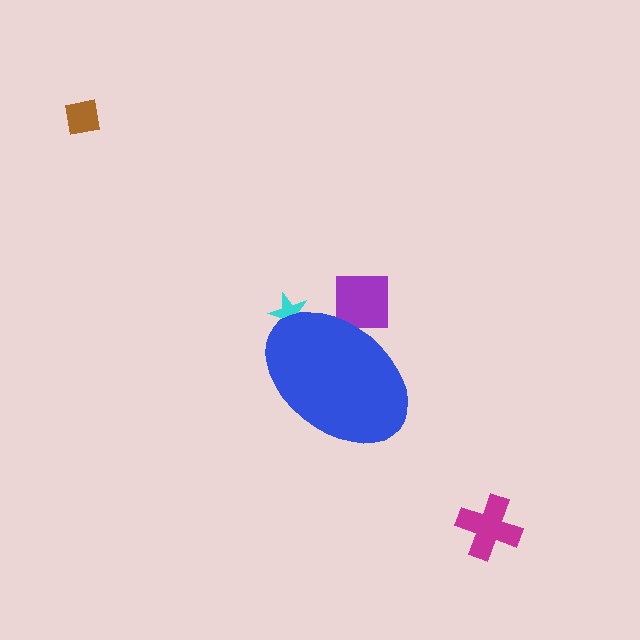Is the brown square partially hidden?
No, the brown square is fully visible.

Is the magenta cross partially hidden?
No, the magenta cross is fully visible.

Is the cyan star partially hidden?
Yes, the cyan star is partially hidden behind the blue ellipse.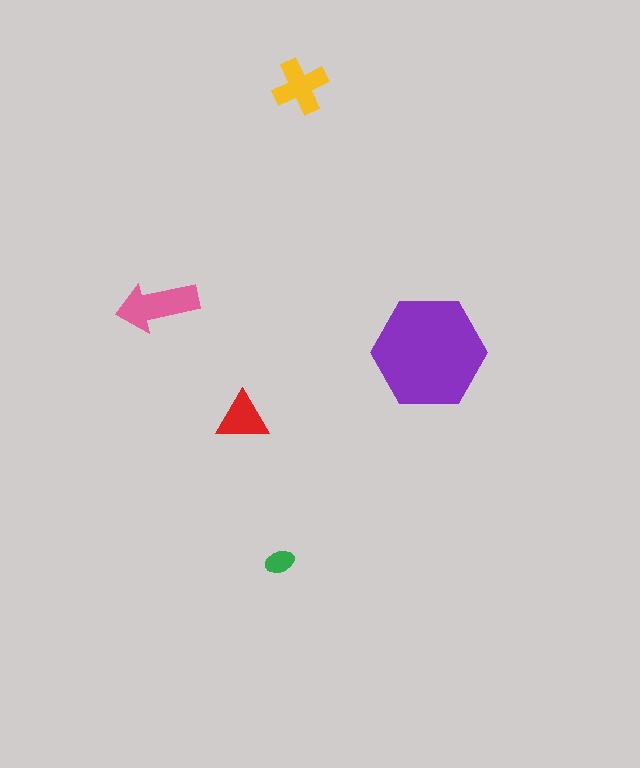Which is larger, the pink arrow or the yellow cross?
The pink arrow.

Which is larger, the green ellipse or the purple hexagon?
The purple hexagon.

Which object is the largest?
The purple hexagon.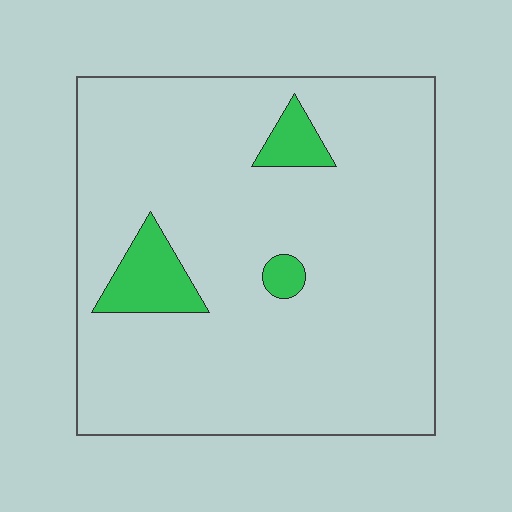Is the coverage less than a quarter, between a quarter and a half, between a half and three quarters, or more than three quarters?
Less than a quarter.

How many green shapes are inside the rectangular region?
3.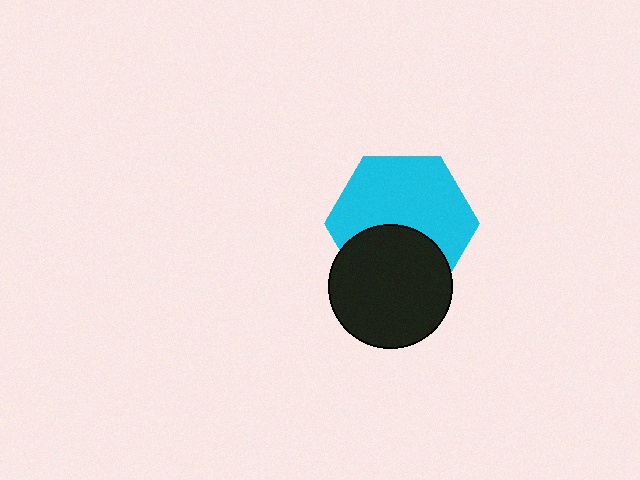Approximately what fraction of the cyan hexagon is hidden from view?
Roughly 37% of the cyan hexagon is hidden behind the black circle.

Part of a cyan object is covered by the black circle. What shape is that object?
It is a hexagon.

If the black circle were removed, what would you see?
You would see the complete cyan hexagon.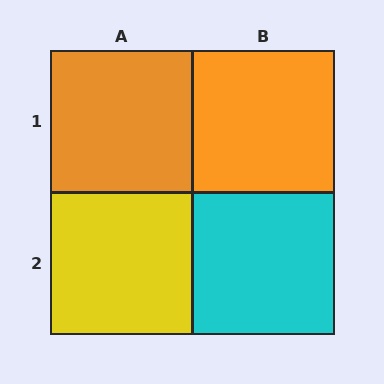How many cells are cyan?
1 cell is cyan.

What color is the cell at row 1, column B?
Orange.